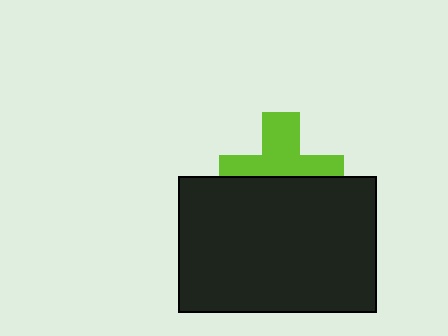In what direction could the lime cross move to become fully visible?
The lime cross could move up. That would shift it out from behind the black rectangle entirely.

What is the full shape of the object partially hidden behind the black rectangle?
The partially hidden object is a lime cross.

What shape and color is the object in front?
The object in front is a black rectangle.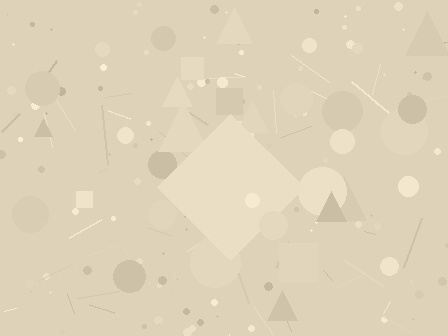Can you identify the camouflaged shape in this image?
The camouflaged shape is a diamond.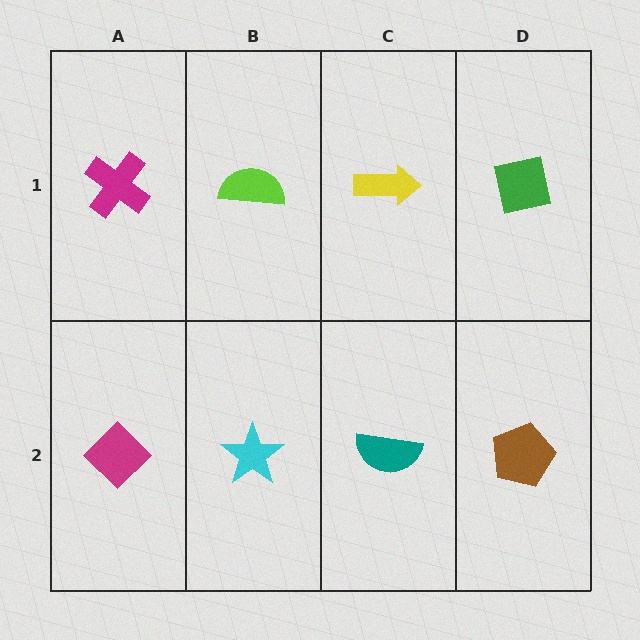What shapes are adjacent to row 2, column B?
A lime semicircle (row 1, column B), a magenta diamond (row 2, column A), a teal semicircle (row 2, column C).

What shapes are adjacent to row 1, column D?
A brown pentagon (row 2, column D), a yellow arrow (row 1, column C).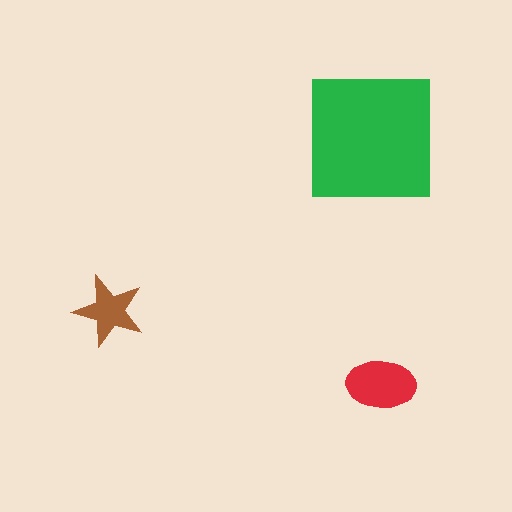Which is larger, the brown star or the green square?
The green square.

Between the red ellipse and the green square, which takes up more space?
The green square.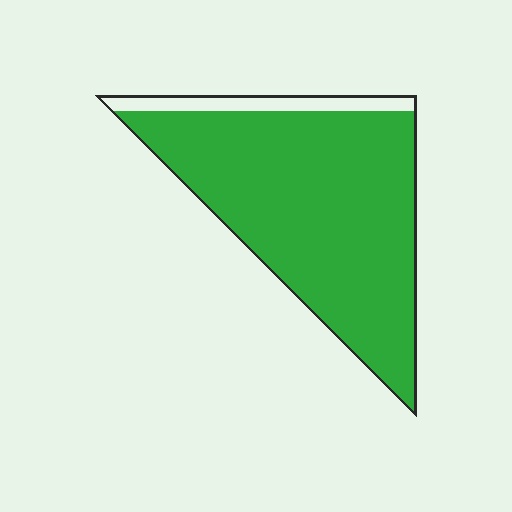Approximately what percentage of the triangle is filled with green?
Approximately 90%.